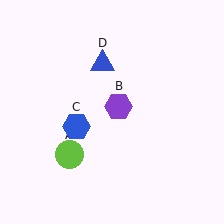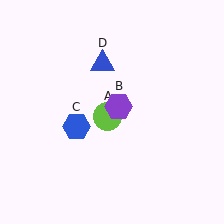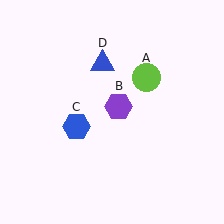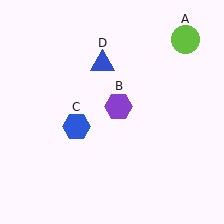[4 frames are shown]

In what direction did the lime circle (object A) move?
The lime circle (object A) moved up and to the right.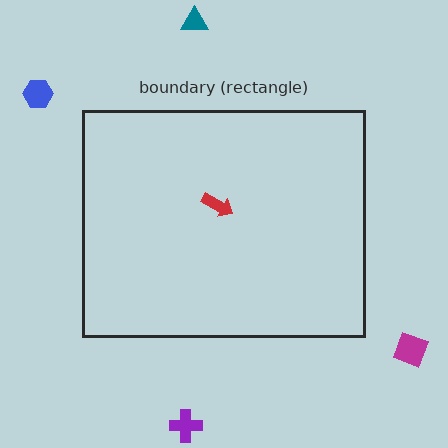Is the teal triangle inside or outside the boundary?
Outside.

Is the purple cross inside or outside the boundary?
Outside.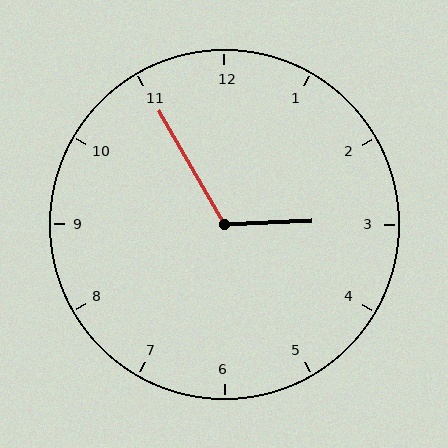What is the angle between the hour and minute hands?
Approximately 118 degrees.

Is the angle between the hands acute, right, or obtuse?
It is obtuse.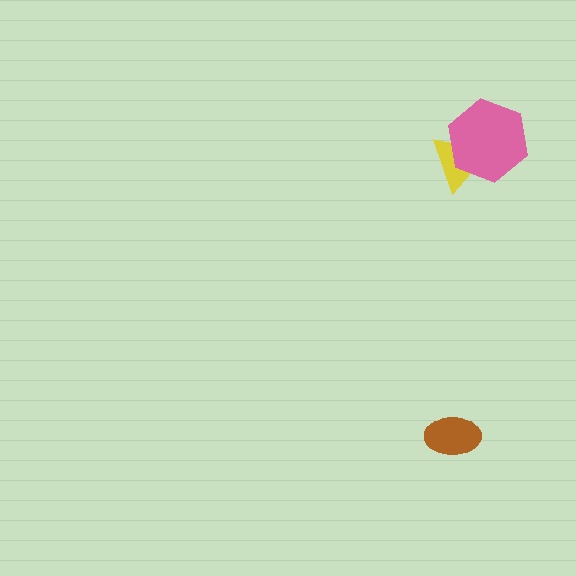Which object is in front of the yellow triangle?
The pink hexagon is in front of the yellow triangle.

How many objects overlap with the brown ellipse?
0 objects overlap with the brown ellipse.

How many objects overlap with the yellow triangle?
1 object overlaps with the yellow triangle.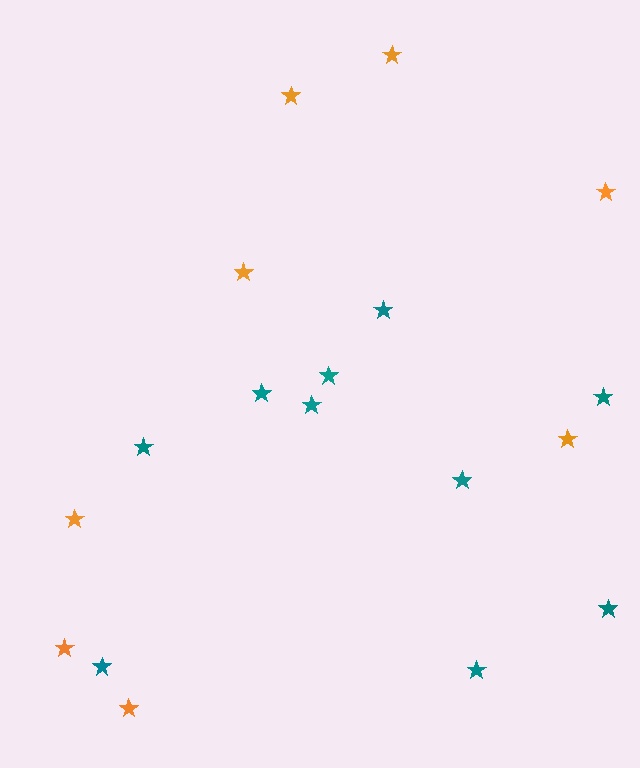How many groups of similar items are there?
There are 2 groups: one group of teal stars (10) and one group of orange stars (8).